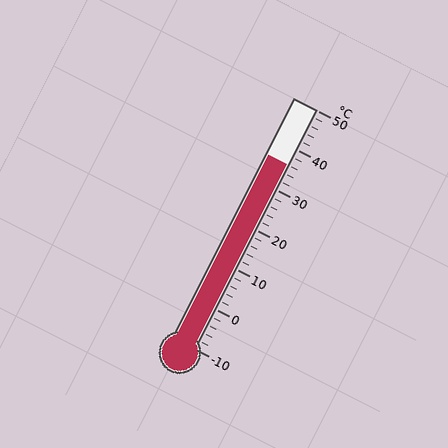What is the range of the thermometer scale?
The thermometer scale ranges from -10°C to 50°C.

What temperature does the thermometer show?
The thermometer shows approximately 36°C.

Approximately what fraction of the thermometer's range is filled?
The thermometer is filled to approximately 75% of its range.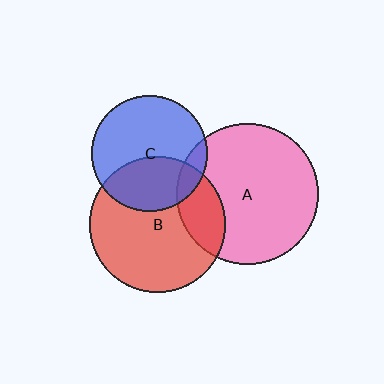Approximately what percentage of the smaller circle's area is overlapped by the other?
Approximately 10%.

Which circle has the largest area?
Circle A (pink).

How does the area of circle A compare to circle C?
Approximately 1.5 times.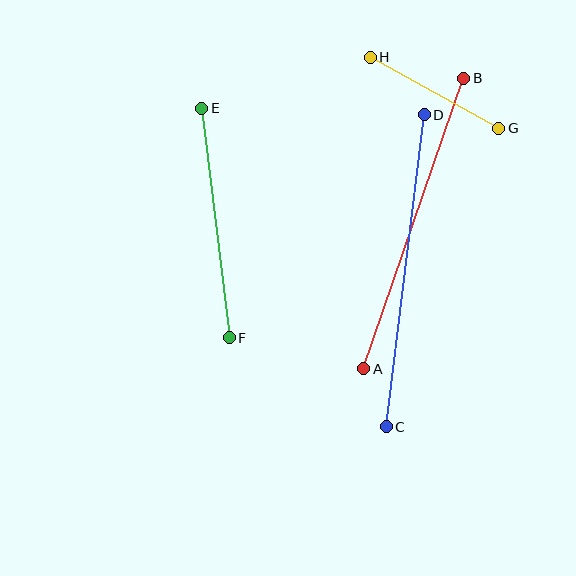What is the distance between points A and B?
The distance is approximately 307 pixels.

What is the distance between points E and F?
The distance is approximately 231 pixels.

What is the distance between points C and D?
The distance is approximately 314 pixels.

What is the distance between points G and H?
The distance is approximately 147 pixels.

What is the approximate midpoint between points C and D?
The midpoint is at approximately (405, 271) pixels.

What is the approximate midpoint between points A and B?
The midpoint is at approximately (414, 224) pixels.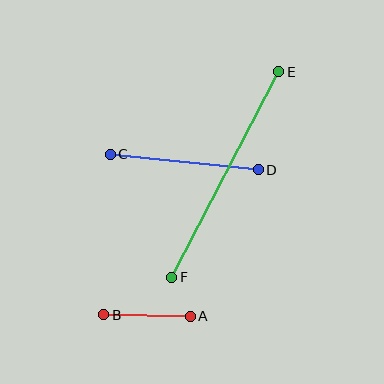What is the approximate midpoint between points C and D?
The midpoint is at approximately (184, 162) pixels.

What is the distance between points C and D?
The distance is approximately 149 pixels.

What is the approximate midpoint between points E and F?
The midpoint is at approximately (225, 174) pixels.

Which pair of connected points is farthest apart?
Points E and F are farthest apart.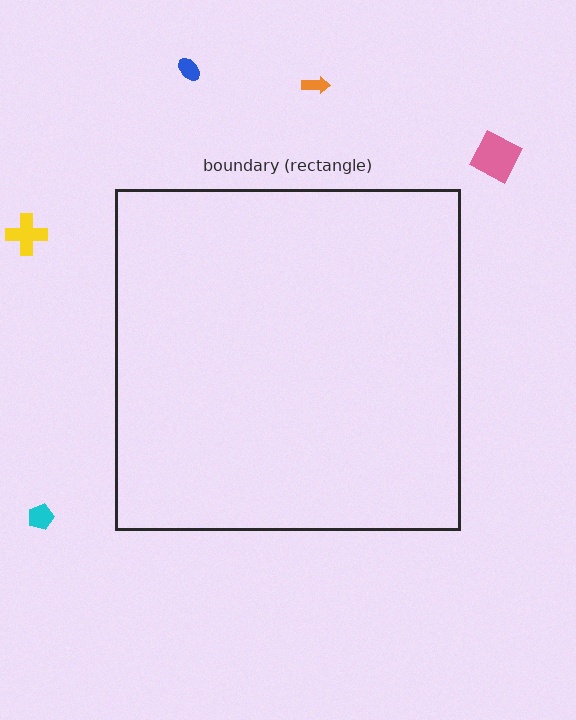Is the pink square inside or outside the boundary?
Outside.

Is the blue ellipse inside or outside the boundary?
Outside.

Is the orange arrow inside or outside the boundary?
Outside.